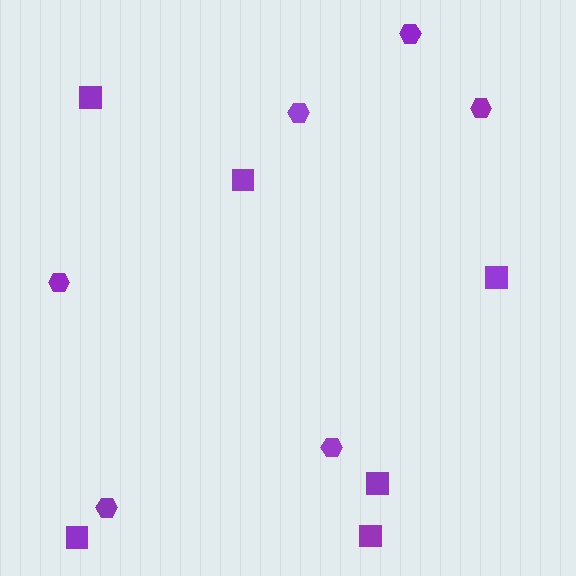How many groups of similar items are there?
There are 2 groups: one group of squares (6) and one group of hexagons (6).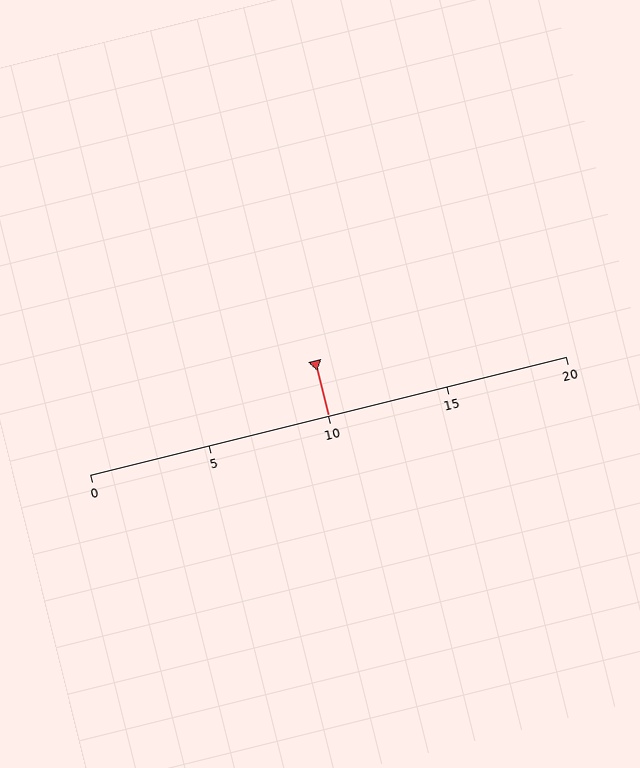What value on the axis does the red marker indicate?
The marker indicates approximately 10.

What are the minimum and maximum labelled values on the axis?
The axis runs from 0 to 20.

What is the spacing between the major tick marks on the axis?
The major ticks are spaced 5 apart.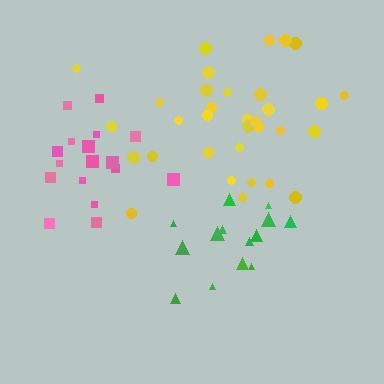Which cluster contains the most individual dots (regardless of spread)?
Yellow (33).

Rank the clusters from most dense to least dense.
pink, yellow, green.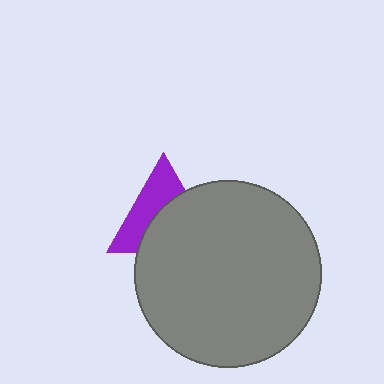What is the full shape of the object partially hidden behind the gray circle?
The partially hidden object is a purple triangle.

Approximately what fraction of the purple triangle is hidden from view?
Roughly 54% of the purple triangle is hidden behind the gray circle.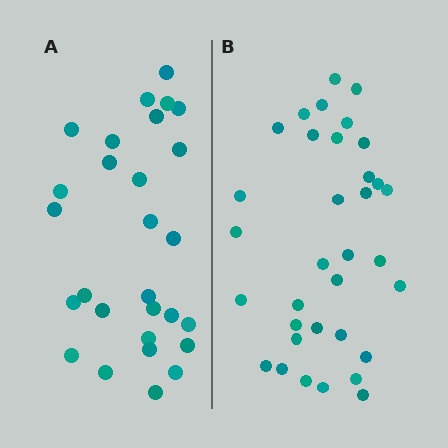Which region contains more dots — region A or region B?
Region B (the right region) has more dots.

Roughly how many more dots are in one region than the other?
Region B has about 6 more dots than region A.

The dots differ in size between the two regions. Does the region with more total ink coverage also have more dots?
No. Region A has more total ink coverage because its dots are larger, but region B actually contains more individual dots. Total area can be misleading — the number of items is what matters here.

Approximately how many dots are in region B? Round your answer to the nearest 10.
About 30 dots. (The exact count is 34, which rounds to 30.)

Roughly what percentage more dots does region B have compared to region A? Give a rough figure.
About 20% more.